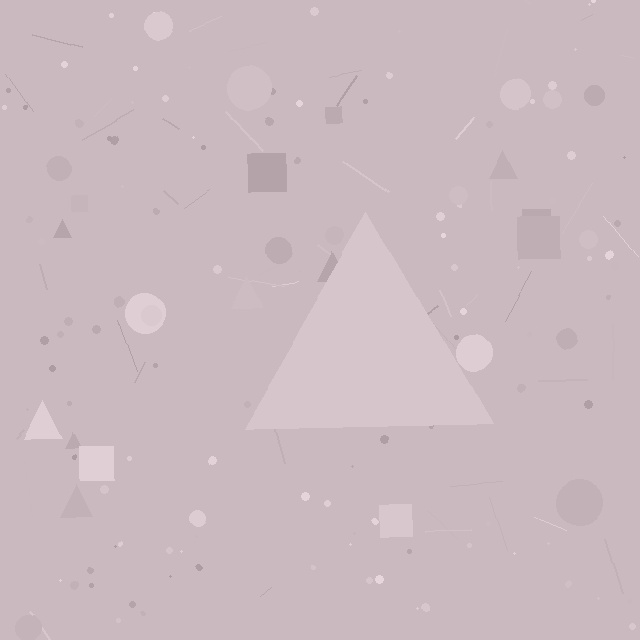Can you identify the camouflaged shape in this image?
The camouflaged shape is a triangle.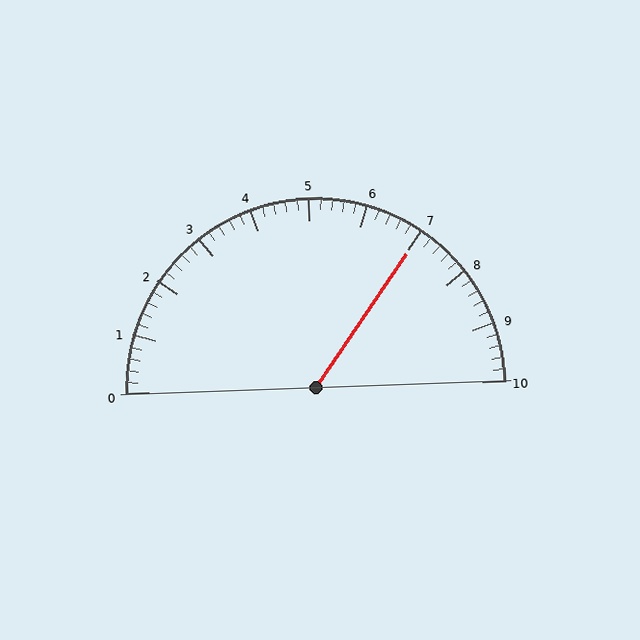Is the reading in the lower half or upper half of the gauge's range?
The reading is in the upper half of the range (0 to 10).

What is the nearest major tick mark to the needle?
The nearest major tick mark is 7.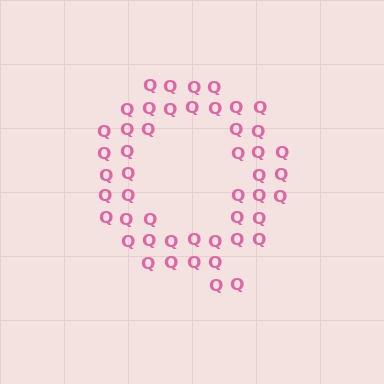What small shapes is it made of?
It is made of small letter Q's.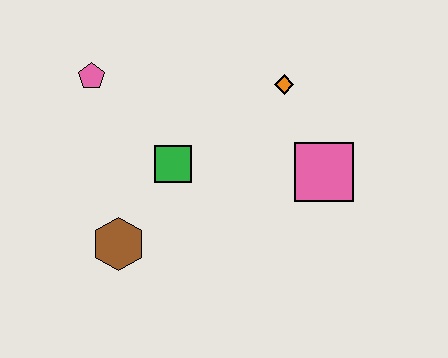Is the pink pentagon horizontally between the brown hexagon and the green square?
No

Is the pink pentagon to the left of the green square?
Yes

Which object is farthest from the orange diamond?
The brown hexagon is farthest from the orange diamond.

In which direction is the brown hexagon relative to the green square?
The brown hexagon is below the green square.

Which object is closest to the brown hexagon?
The green square is closest to the brown hexagon.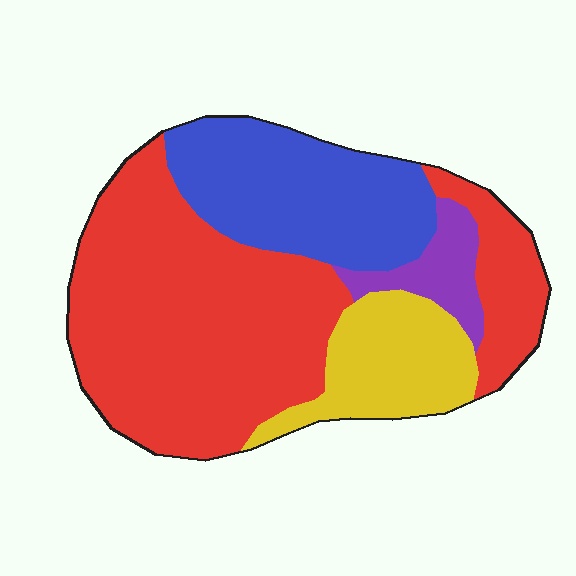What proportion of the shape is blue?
Blue takes up between a sixth and a third of the shape.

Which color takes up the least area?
Purple, at roughly 5%.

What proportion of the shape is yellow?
Yellow covers 15% of the shape.